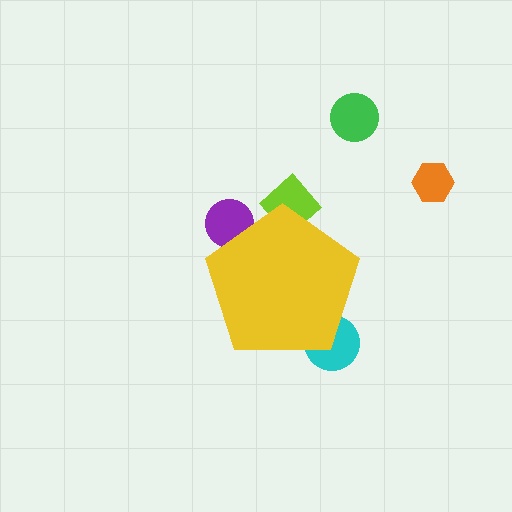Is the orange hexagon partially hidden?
No, the orange hexagon is fully visible.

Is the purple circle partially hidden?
Yes, the purple circle is partially hidden behind the yellow pentagon.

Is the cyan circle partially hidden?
Yes, the cyan circle is partially hidden behind the yellow pentagon.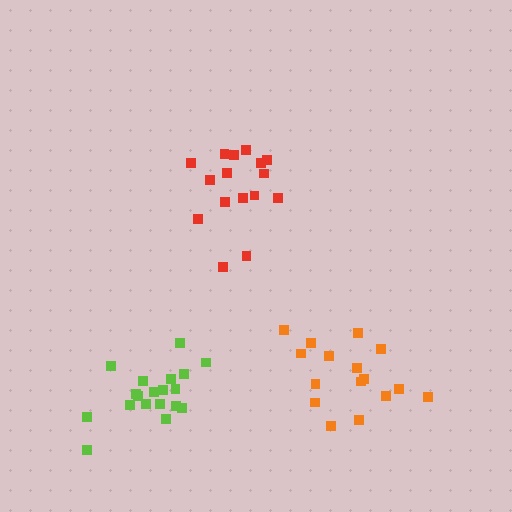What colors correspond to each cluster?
The clusters are colored: red, orange, lime.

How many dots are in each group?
Group 1: 16 dots, Group 2: 16 dots, Group 3: 19 dots (51 total).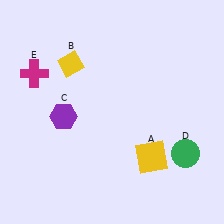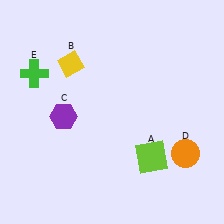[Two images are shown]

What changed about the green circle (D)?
In Image 1, D is green. In Image 2, it changed to orange.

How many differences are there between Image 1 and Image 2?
There are 3 differences between the two images.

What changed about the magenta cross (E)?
In Image 1, E is magenta. In Image 2, it changed to green.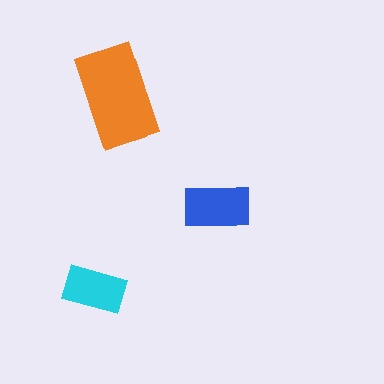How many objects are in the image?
There are 3 objects in the image.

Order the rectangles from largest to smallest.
the orange one, the blue one, the cyan one.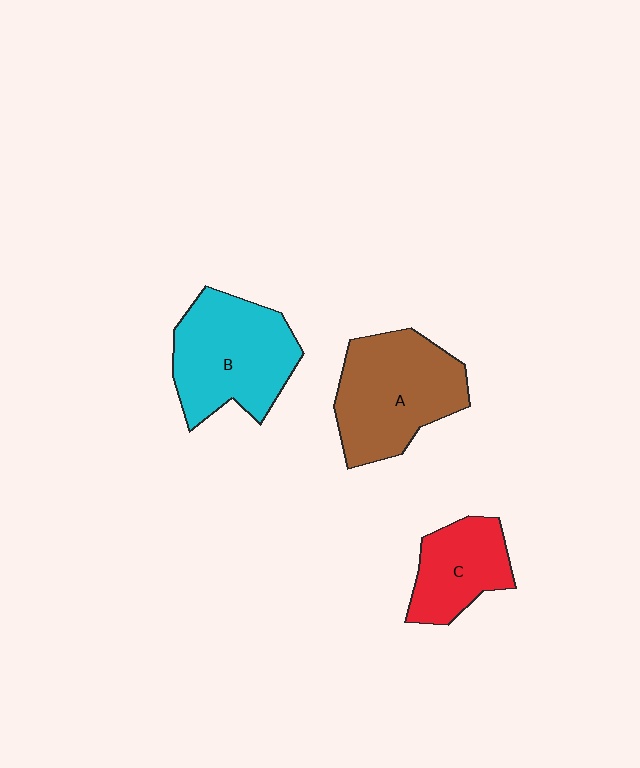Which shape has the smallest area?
Shape C (red).